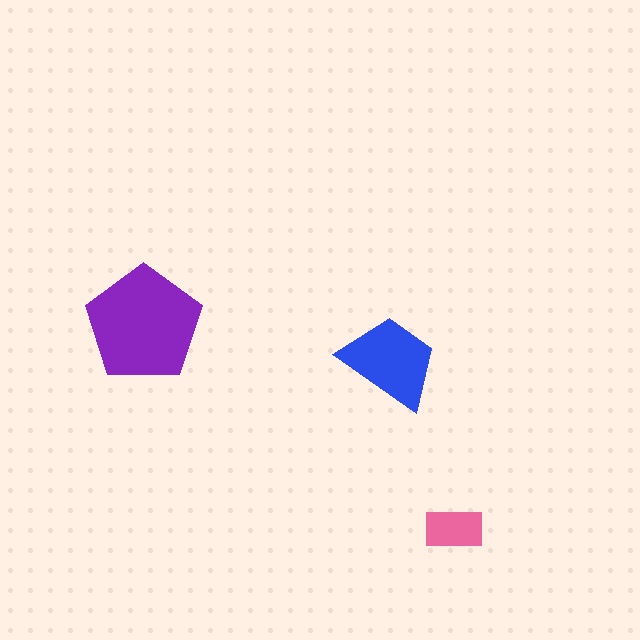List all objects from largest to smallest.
The purple pentagon, the blue trapezoid, the pink rectangle.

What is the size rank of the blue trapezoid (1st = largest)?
2nd.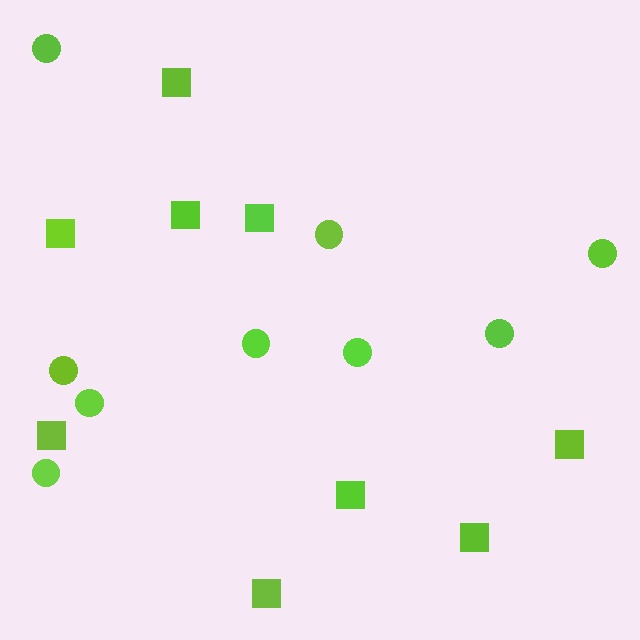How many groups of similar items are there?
There are 2 groups: one group of squares (9) and one group of circles (9).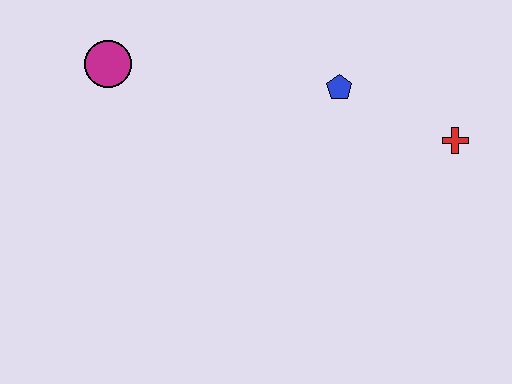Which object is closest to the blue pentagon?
The red cross is closest to the blue pentagon.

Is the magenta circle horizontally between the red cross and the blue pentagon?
No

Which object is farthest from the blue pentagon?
The magenta circle is farthest from the blue pentagon.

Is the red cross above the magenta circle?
No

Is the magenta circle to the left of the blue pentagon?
Yes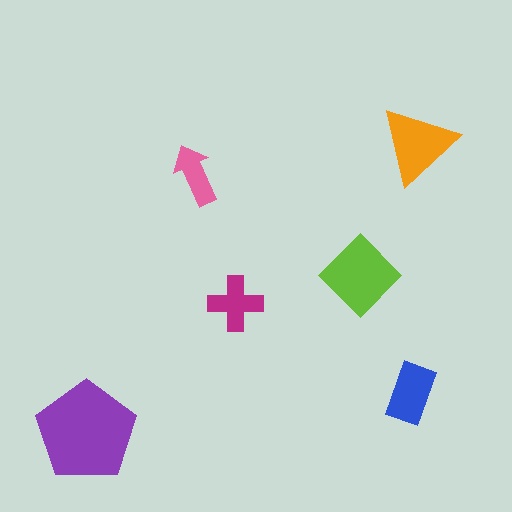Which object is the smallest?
The pink arrow.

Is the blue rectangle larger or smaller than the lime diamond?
Smaller.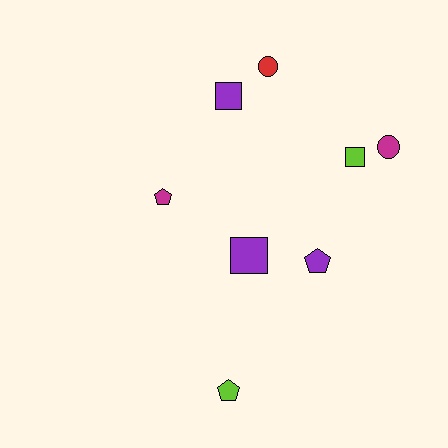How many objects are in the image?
There are 8 objects.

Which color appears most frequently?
Purple, with 3 objects.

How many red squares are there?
There are no red squares.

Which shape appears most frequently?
Pentagon, with 3 objects.